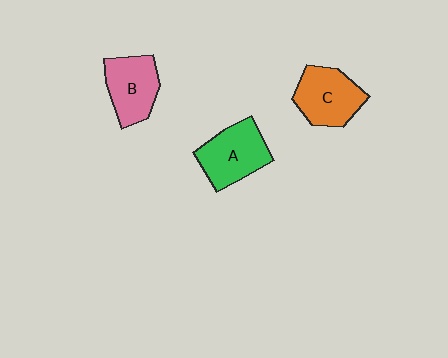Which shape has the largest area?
Shape A (green).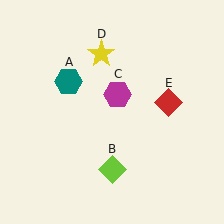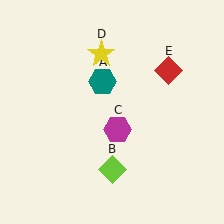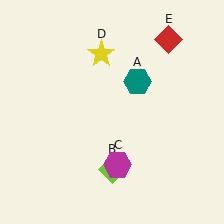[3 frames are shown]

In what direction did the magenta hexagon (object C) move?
The magenta hexagon (object C) moved down.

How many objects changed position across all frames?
3 objects changed position: teal hexagon (object A), magenta hexagon (object C), red diamond (object E).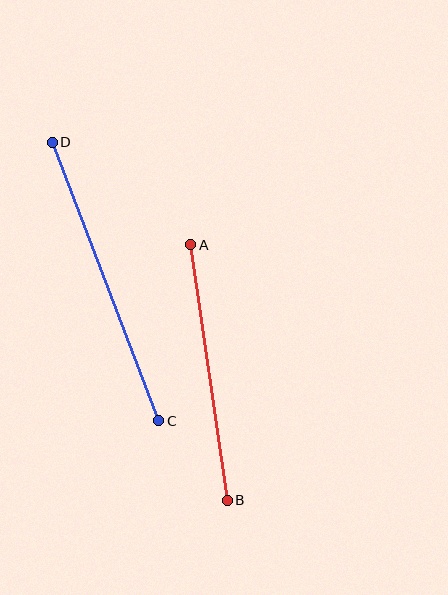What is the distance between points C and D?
The distance is approximately 298 pixels.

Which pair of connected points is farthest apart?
Points C and D are farthest apart.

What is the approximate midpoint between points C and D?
The midpoint is at approximately (106, 281) pixels.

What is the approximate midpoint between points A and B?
The midpoint is at approximately (209, 372) pixels.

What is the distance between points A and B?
The distance is approximately 258 pixels.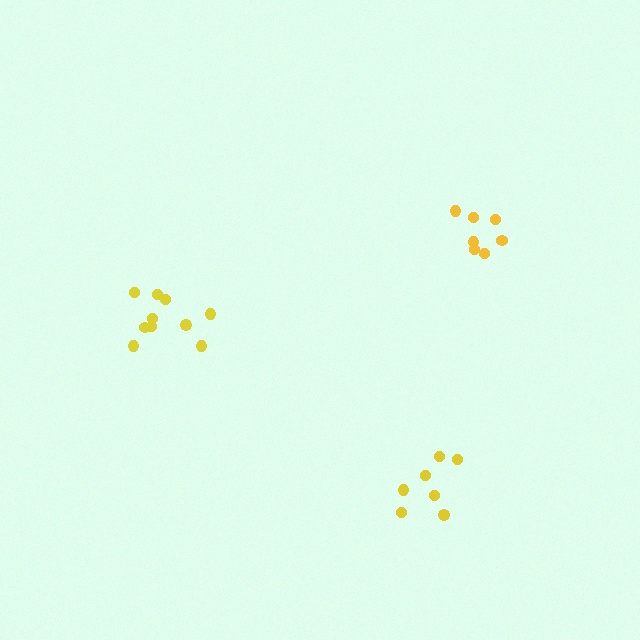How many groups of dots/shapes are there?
There are 3 groups.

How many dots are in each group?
Group 1: 7 dots, Group 2: 7 dots, Group 3: 10 dots (24 total).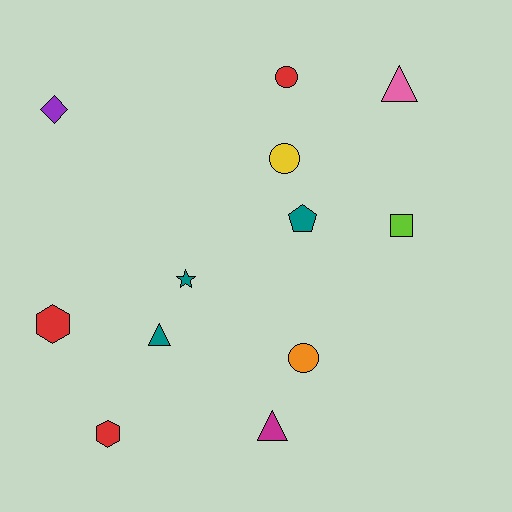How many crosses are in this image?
There are no crosses.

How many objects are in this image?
There are 12 objects.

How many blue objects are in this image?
There are no blue objects.